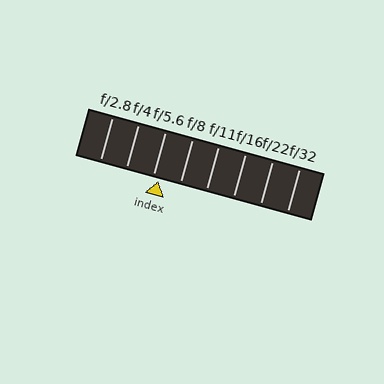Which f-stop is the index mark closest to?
The index mark is closest to f/5.6.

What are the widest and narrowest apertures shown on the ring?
The widest aperture shown is f/2.8 and the narrowest is f/32.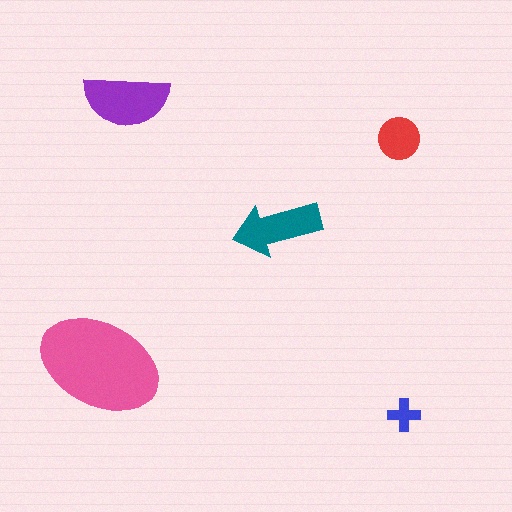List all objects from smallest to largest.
The blue cross, the red circle, the teal arrow, the purple semicircle, the pink ellipse.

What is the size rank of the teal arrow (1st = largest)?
3rd.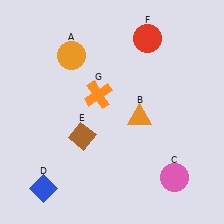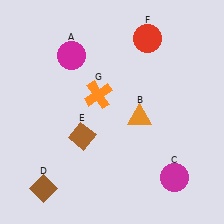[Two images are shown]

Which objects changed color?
A changed from orange to magenta. C changed from pink to magenta. D changed from blue to brown.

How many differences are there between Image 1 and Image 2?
There are 3 differences between the two images.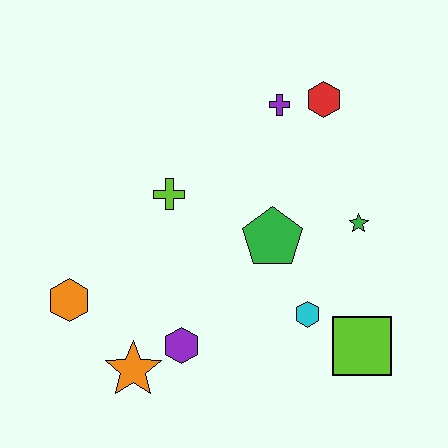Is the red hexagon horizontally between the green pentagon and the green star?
Yes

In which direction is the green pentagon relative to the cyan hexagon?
The green pentagon is above the cyan hexagon.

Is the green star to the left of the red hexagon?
No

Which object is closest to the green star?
The green pentagon is closest to the green star.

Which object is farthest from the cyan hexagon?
The orange hexagon is farthest from the cyan hexagon.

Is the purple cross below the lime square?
No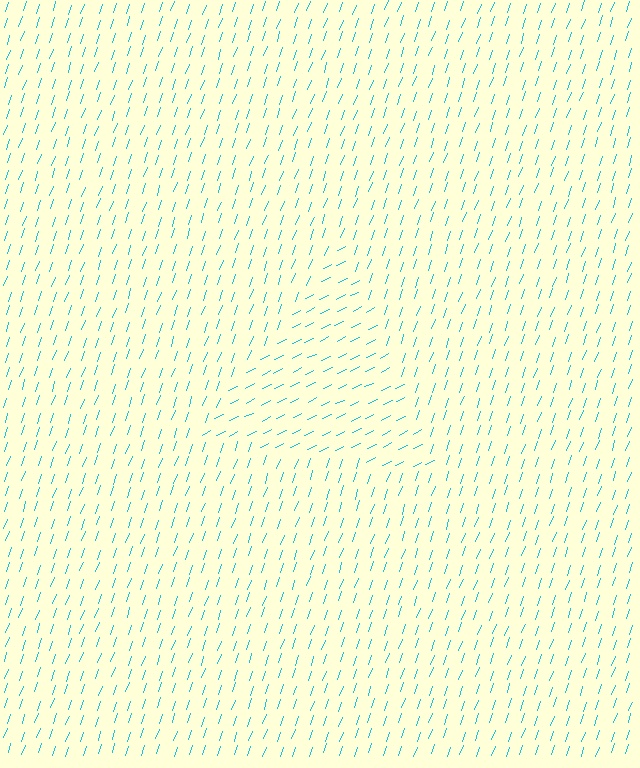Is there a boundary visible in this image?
Yes, there is a texture boundary formed by a change in line orientation.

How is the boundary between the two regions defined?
The boundary is defined purely by a change in line orientation (approximately 45 degrees difference). All lines are the same color and thickness.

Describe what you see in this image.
The image is filled with small cyan line segments. A triangle region in the image has lines oriented differently from the surrounding lines, creating a visible texture boundary.